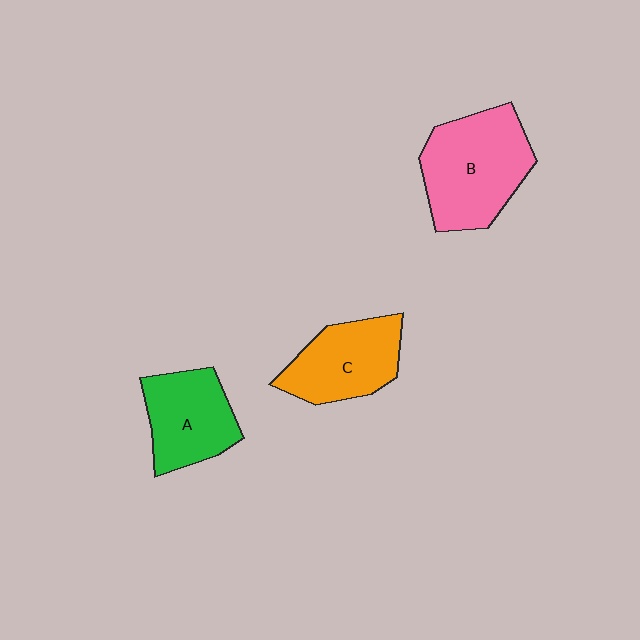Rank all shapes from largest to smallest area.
From largest to smallest: B (pink), C (orange), A (green).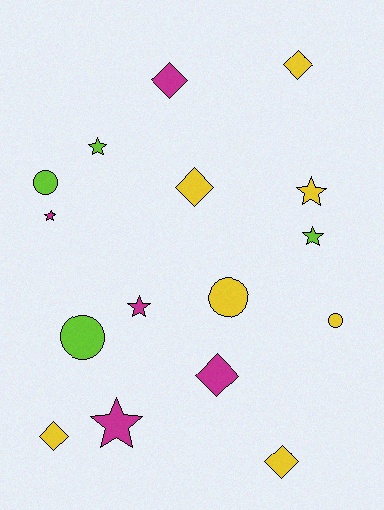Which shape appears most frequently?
Star, with 6 objects.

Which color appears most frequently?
Yellow, with 7 objects.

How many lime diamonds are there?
There are no lime diamonds.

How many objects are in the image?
There are 16 objects.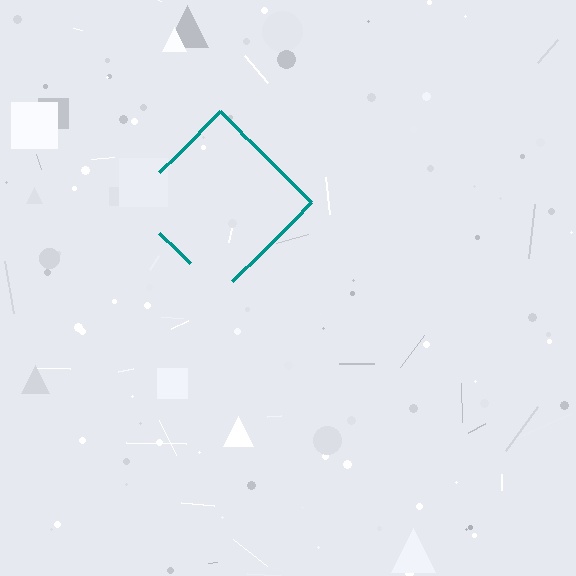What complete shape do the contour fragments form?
The contour fragments form a diamond.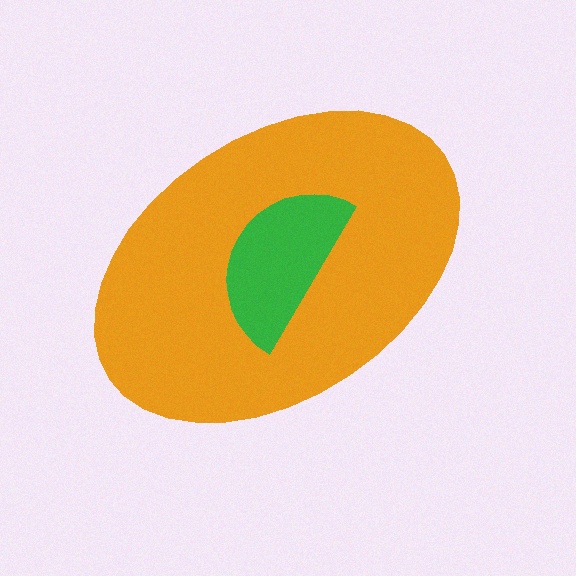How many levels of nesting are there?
2.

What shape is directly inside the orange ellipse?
The green semicircle.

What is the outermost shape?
The orange ellipse.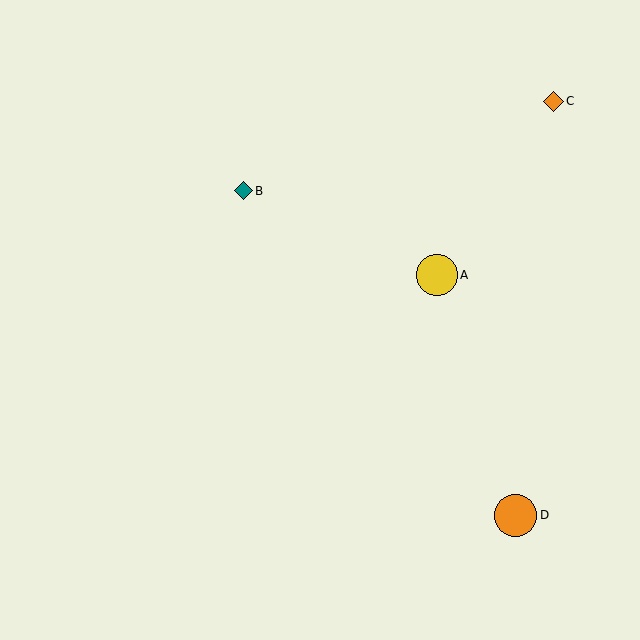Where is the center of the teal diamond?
The center of the teal diamond is at (243, 191).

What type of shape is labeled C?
Shape C is an orange diamond.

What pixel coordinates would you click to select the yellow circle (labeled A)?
Click at (437, 275) to select the yellow circle A.